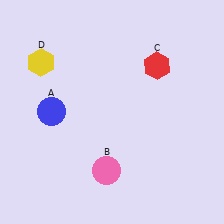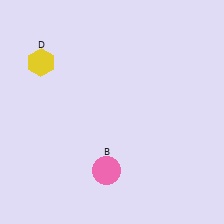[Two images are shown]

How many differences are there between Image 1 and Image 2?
There are 2 differences between the two images.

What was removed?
The red hexagon (C), the blue circle (A) were removed in Image 2.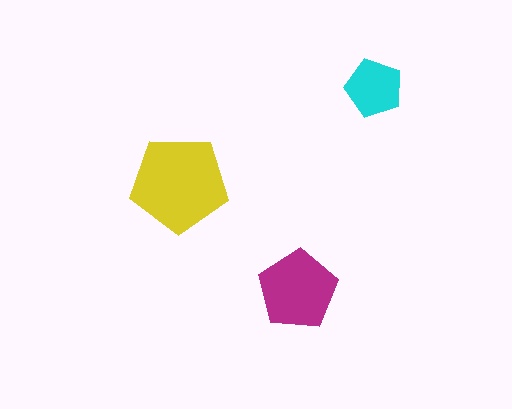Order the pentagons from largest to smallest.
the yellow one, the magenta one, the cyan one.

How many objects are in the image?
There are 3 objects in the image.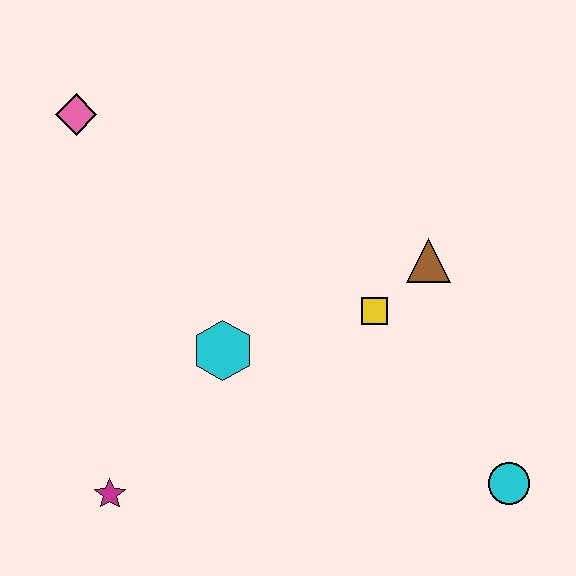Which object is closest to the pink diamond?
The cyan hexagon is closest to the pink diamond.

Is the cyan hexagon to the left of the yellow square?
Yes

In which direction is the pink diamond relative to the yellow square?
The pink diamond is to the left of the yellow square.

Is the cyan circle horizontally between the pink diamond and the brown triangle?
No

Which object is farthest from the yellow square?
The pink diamond is farthest from the yellow square.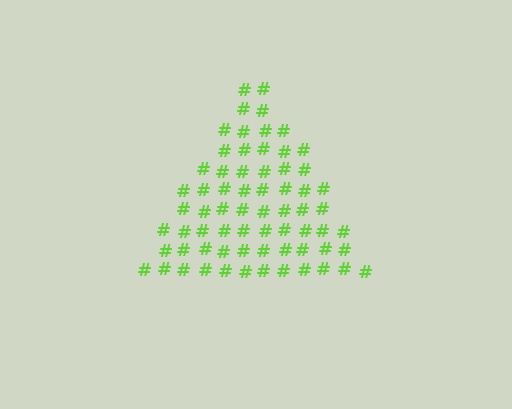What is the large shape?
The large shape is a triangle.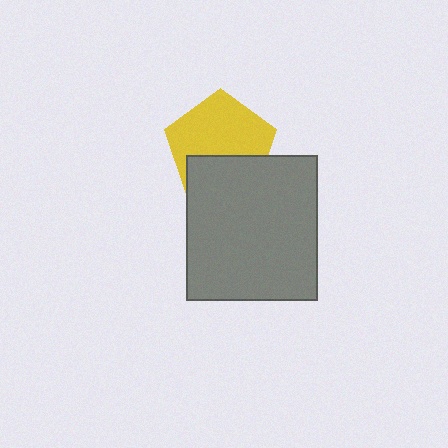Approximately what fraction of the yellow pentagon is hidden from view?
Roughly 36% of the yellow pentagon is hidden behind the gray rectangle.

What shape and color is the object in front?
The object in front is a gray rectangle.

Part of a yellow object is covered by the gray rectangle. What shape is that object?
It is a pentagon.